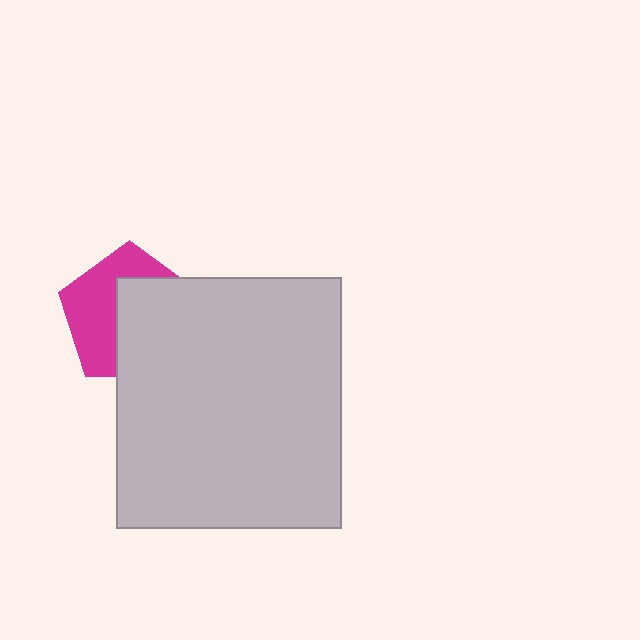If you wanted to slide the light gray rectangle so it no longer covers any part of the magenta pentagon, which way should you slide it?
Slide it toward the lower-right — that is the most direct way to separate the two shapes.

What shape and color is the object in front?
The object in front is a light gray rectangle.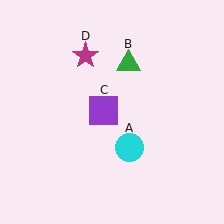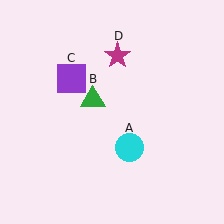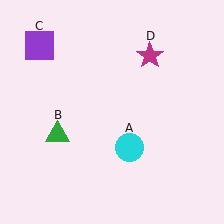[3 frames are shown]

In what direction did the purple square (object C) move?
The purple square (object C) moved up and to the left.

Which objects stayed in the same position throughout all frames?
Cyan circle (object A) remained stationary.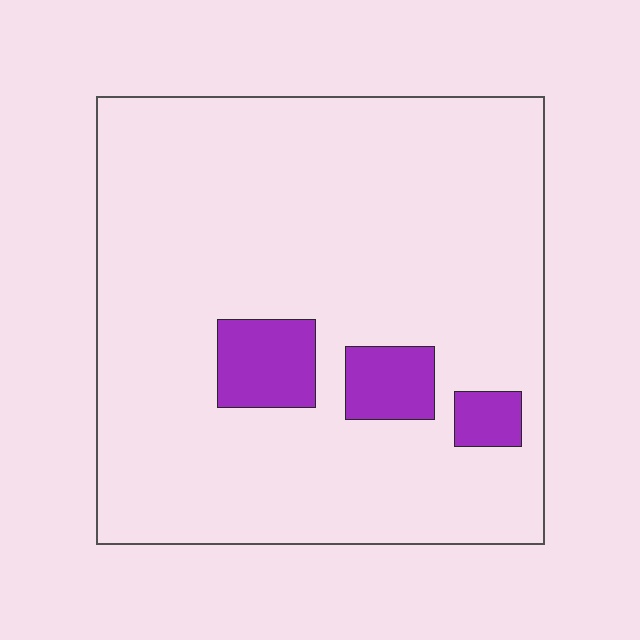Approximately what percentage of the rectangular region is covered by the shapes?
Approximately 10%.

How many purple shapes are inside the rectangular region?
3.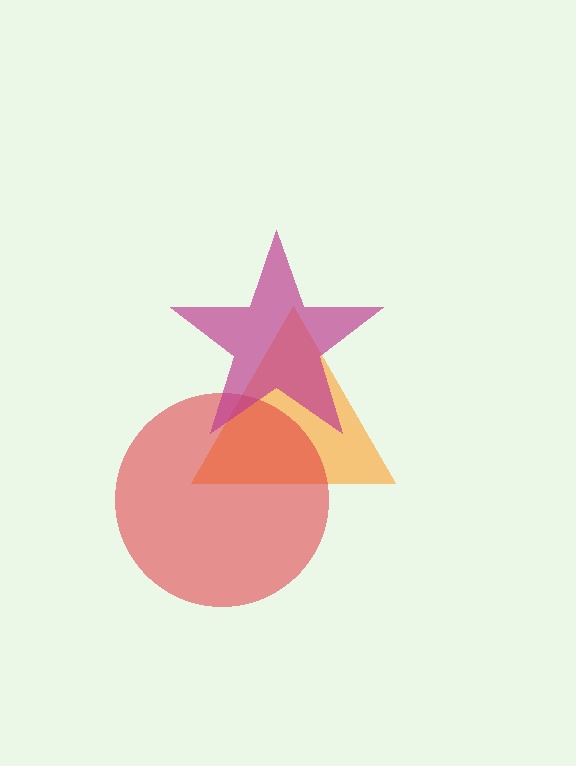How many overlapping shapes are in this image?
There are 3 overlapping shapes in the image.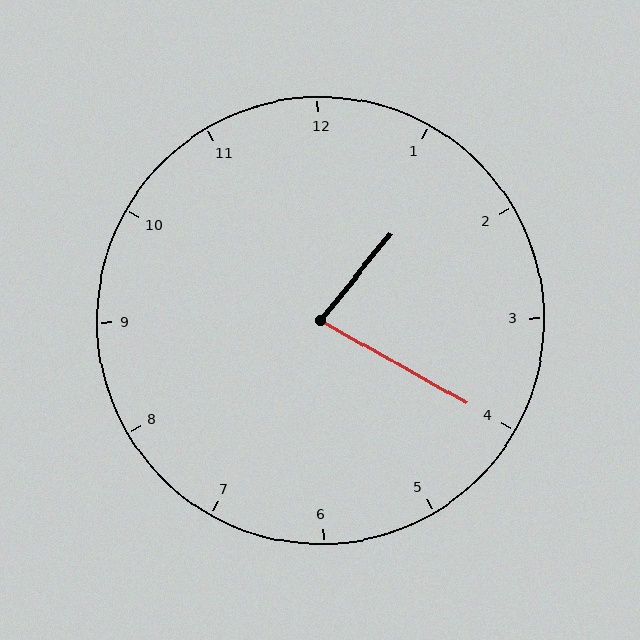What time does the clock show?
1:20.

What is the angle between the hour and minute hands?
Approximately 80 degrees.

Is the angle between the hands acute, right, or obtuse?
It is acute.